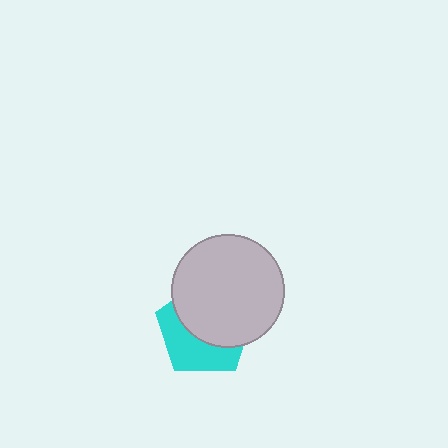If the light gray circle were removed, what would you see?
You would see the complete cyan pentagon.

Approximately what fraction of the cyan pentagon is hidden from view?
Roughly 57% of the cyan pentagon is hidden behind the light gray circle.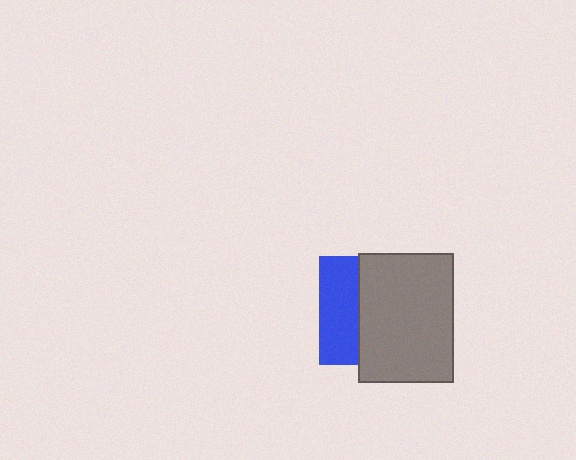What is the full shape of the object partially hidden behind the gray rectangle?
The partially hidden object is a blue square.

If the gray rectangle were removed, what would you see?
You would see the complete blue square.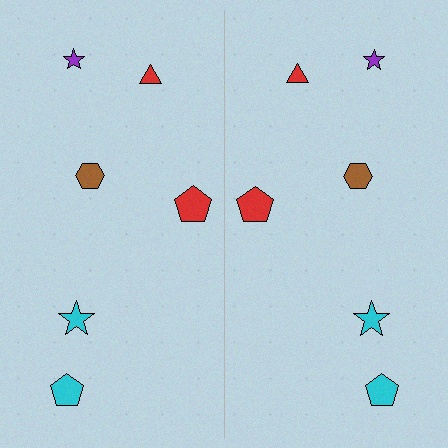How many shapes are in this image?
There are 12 shapes in this image.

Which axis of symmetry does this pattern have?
The pattern has a vertical axis of symmetry running through the center of the image.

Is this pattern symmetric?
Yes, this pattern has bilateral (reflection) symmetry.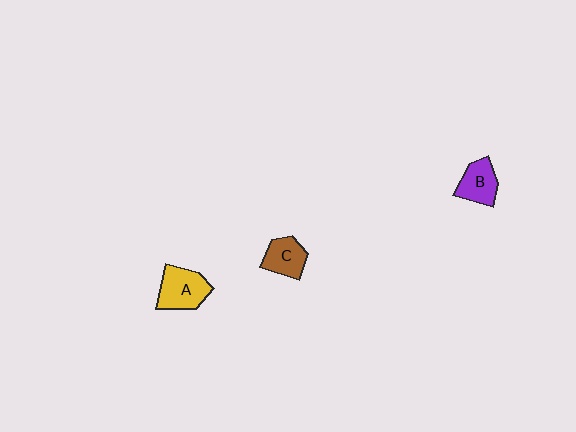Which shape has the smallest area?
Shape C (brown).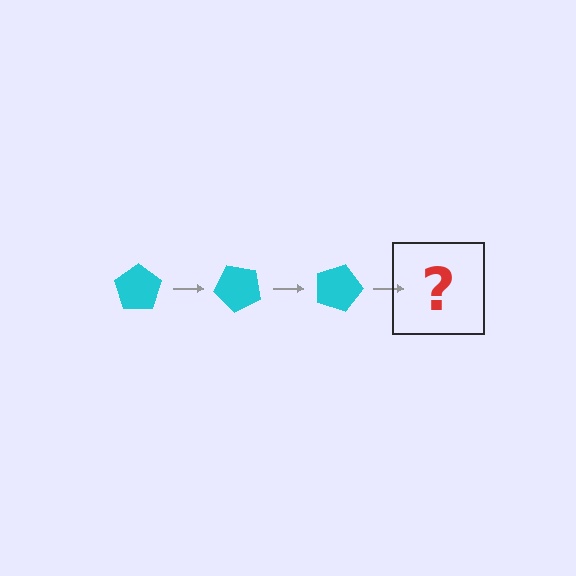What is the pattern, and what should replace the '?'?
The pattern is that the pentagon rotates 45 degrees each step. The '?' should be a cyan pentagon rotated 135 degrees.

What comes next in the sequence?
The next element should be a cyan pentagon rotated 135 degrees.